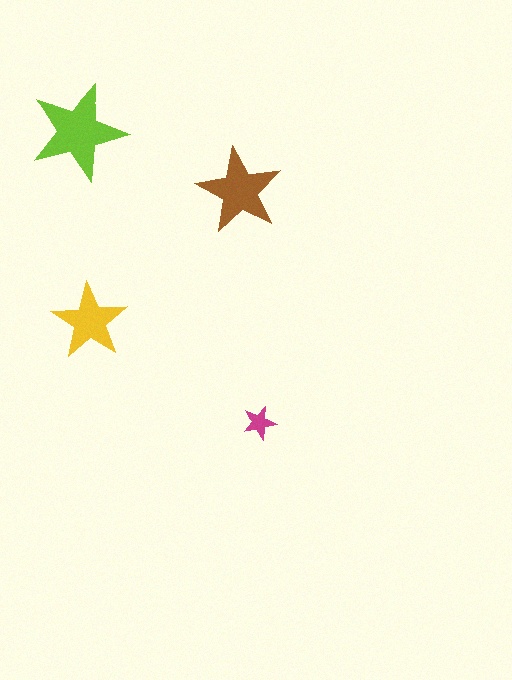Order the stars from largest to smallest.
the lime one, the brown one, the yellow one, the magenta one.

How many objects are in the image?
There are 4 objects in the image.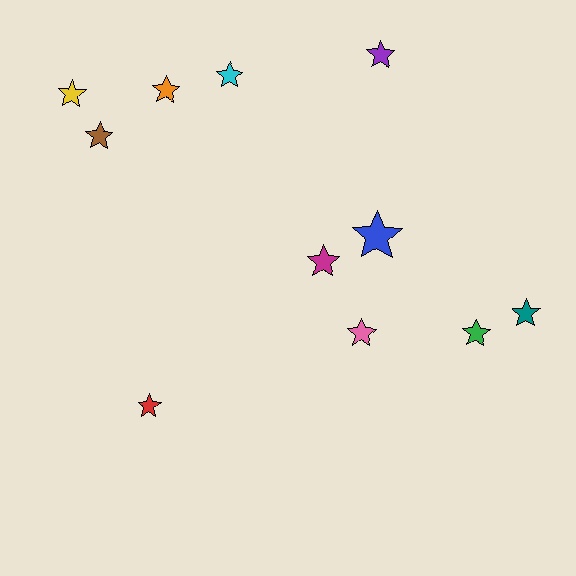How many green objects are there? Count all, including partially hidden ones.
There is 1 green object.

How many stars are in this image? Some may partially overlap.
There are 11 stars.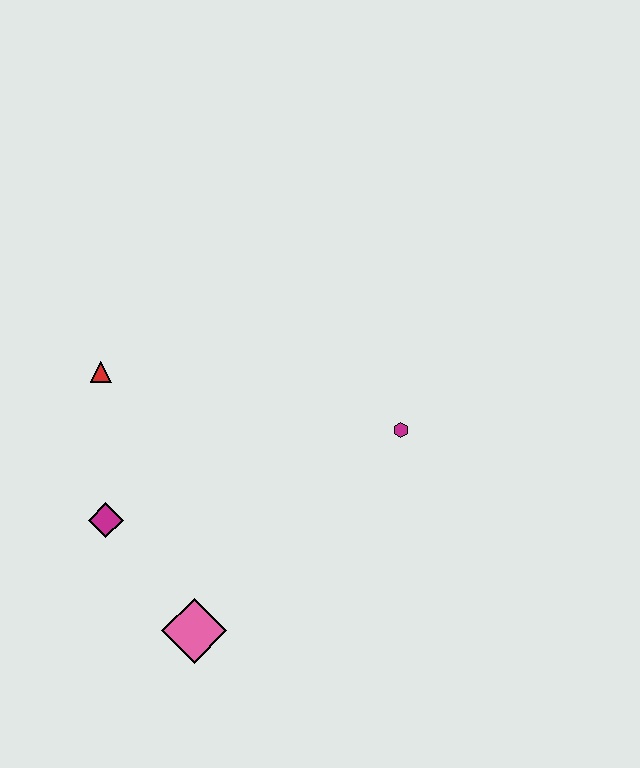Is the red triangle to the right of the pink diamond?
No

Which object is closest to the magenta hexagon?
The pink diamond is closest to the magenta hexagon.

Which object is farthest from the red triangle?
The magenta hexagon is farthest from the red triangle.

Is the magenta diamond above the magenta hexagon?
No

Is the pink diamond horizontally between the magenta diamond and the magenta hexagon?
Yes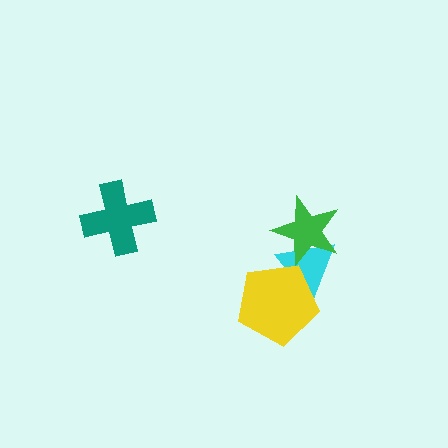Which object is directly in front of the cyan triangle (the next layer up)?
The green star is directly in front of the cyan triangle.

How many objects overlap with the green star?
1 object overlaps with the green star.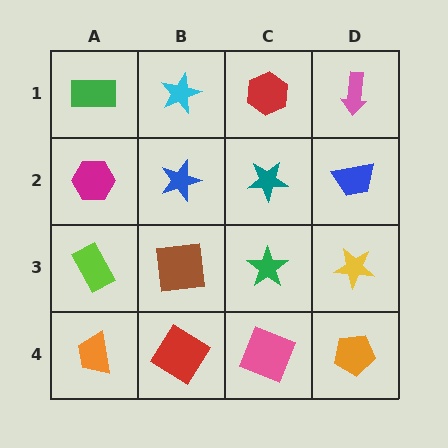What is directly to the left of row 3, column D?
A green star.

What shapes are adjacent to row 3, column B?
A blue star (row 2, column B), a red diamond (row 4, column B), a lime rectangle (row 3, column A), a green star (row 3, column C).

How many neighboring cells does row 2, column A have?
3.